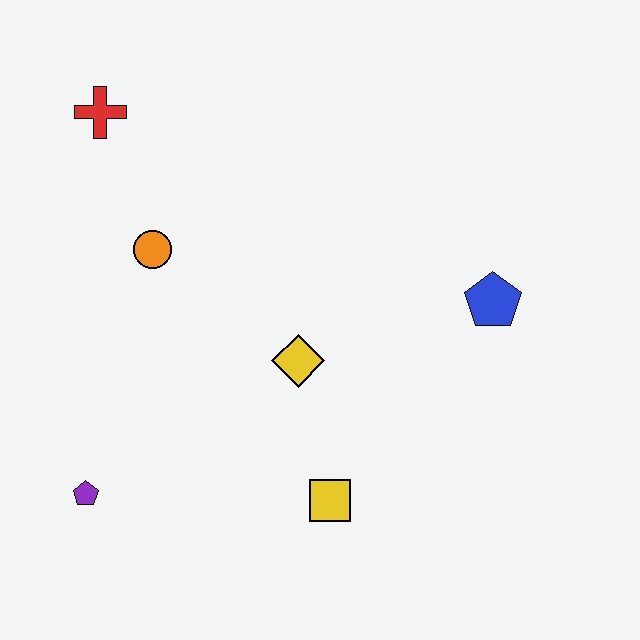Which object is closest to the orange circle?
The red cross is closest to the orange circle.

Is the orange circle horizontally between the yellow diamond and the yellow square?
No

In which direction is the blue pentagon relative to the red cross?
The blue pentagon is to the right of the red cross.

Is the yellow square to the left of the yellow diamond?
No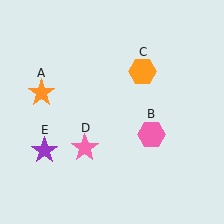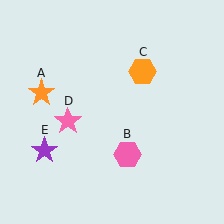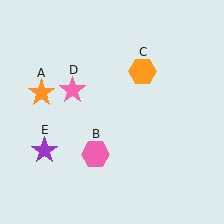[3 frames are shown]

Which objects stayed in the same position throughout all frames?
Orange star (object A) and orange hexagon (object C) and purple star (object E) remained stationary.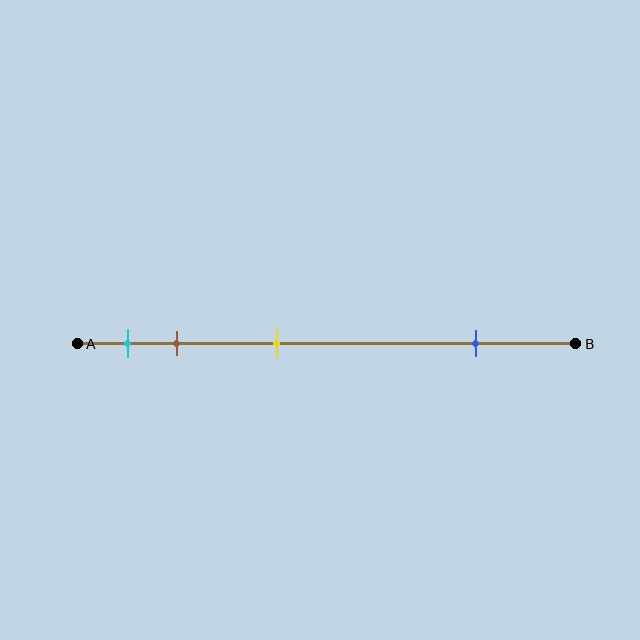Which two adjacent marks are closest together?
The cyan and brown marks are the closest adjacent pair.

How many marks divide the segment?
There are 4 marks dividing the segment.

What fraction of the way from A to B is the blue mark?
The blue mark is approximately 80% (0.8) of the way from A to B.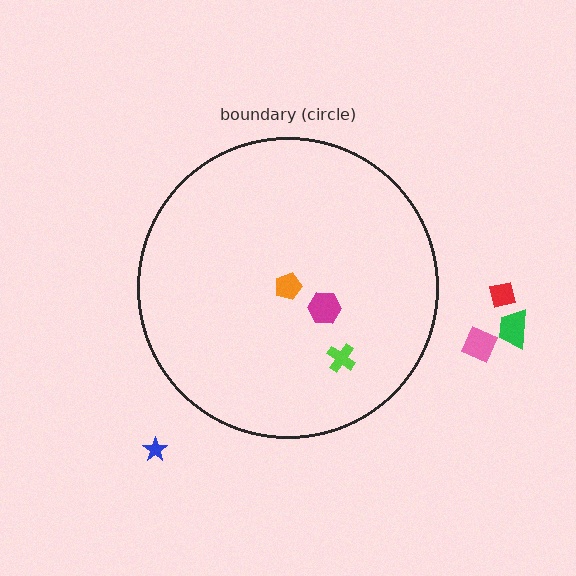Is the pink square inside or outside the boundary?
Outside.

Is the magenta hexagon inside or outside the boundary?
Inside.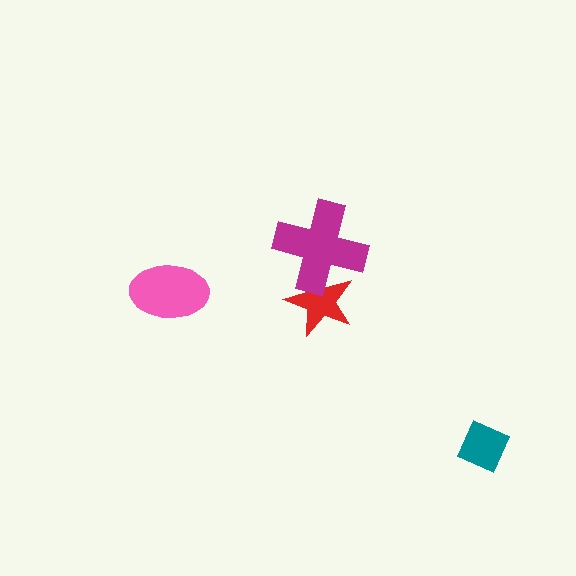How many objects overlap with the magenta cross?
1 object overlaps with the magenta cross.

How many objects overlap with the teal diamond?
0 objects overlap with the teal diamond.